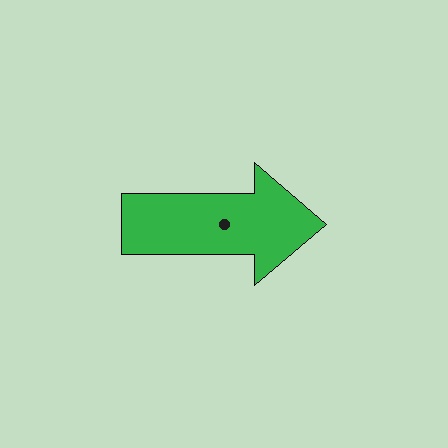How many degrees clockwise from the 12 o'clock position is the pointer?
Approximately 90 degrees.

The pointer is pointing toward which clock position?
Roughly 3 o'clock.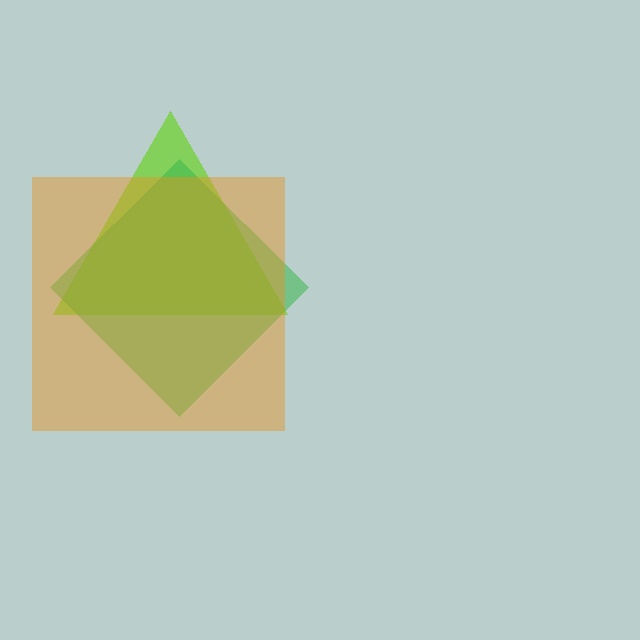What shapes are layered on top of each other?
The layered shapes are: a lime triangle, a green diamond, an orange square.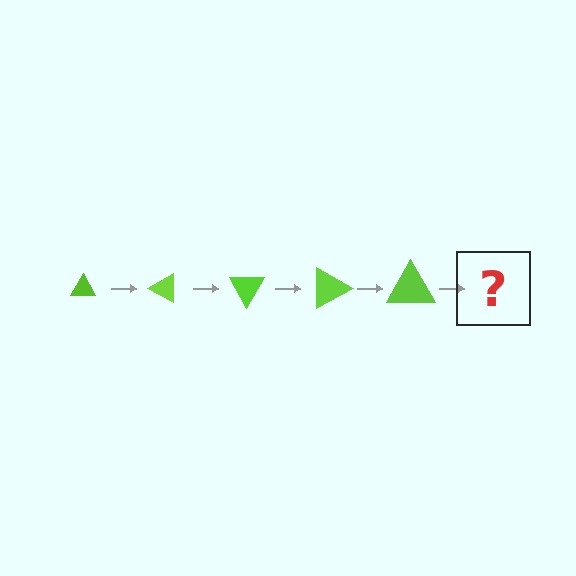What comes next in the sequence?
The next element should be a triangle, larger than the previous one and rotated 150 degrees from the start.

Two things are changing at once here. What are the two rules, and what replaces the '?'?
The two rules are that the triangle grows larger each step and it rotates 30 degrees each step. The '?' should be a triangle, larger than the previous one and rotated 150 degrees from the start.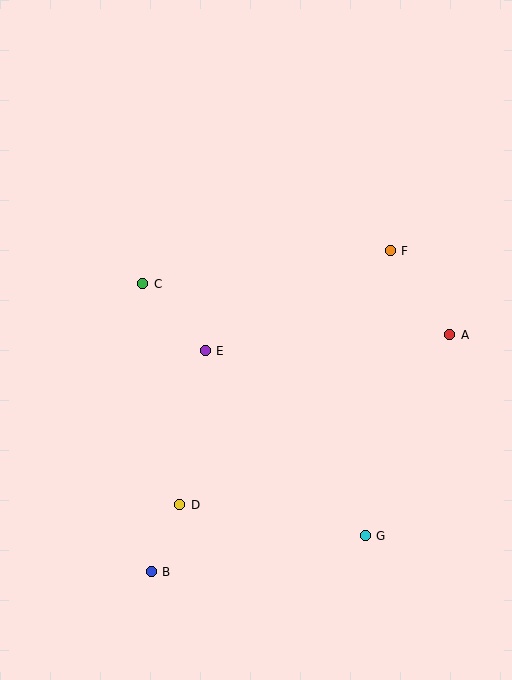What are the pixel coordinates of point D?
Point D is at (180, 505).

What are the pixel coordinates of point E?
Point E is at (205, 351).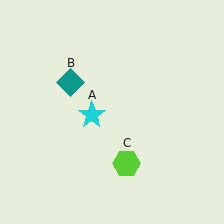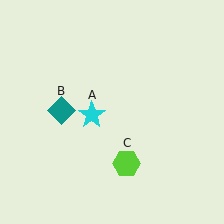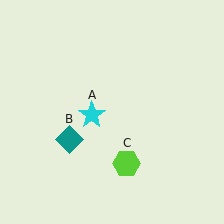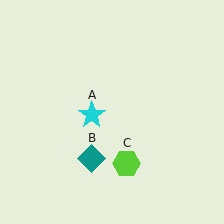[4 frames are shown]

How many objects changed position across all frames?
1 object changed position: teal diamond (object B).